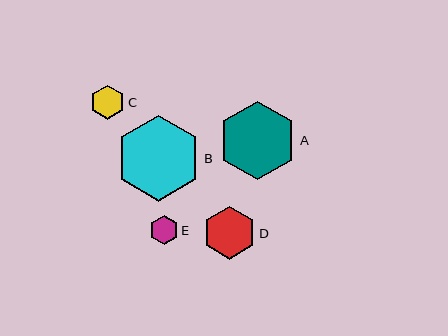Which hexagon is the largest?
Hexagon B is the largest with a size of approximately 85 pixels.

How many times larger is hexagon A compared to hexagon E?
Hexagon A is approximately 2.7 times the size of hexagon E.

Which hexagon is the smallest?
Hexagon E is the smallest with a size of approximately 28 pixels.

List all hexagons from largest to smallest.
From largest to smallest: B, A, D, C, E.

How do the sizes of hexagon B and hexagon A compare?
Hexagon B and hexagon A are approximately the same size.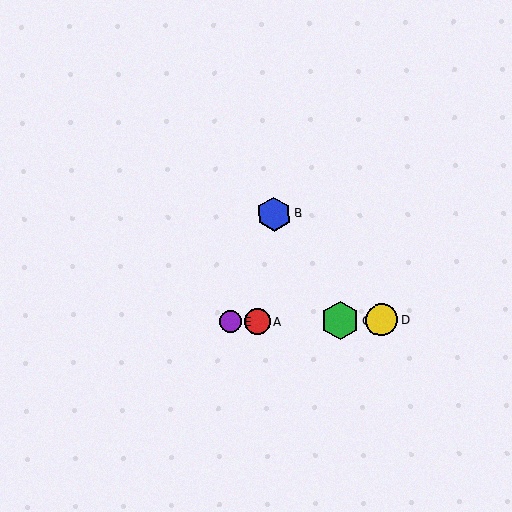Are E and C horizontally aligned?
Yes, both are at y≈322.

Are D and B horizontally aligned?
No, D is at y≈320 and B is at y≈214.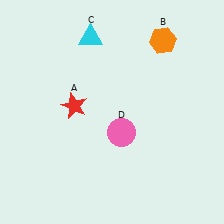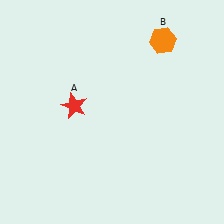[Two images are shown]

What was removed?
The pink circle (D), the cyan triangle (C) were removed in Image 2.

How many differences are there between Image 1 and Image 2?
There are 2 differences between the two images.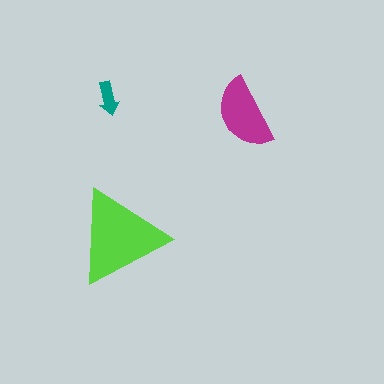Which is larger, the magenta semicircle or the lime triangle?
The lime triangle.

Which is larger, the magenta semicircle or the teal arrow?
The magenta semicircle.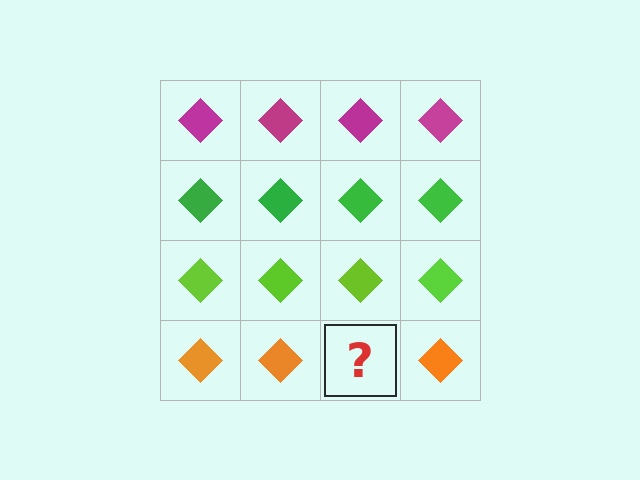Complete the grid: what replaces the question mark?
The question mark should be replaced with an orange diamond.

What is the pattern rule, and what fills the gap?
The rule is that each row has a consistent color. The gap should be filled with an orange diamond.